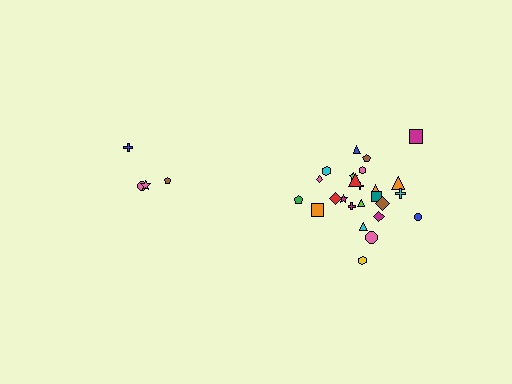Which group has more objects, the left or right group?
The right group.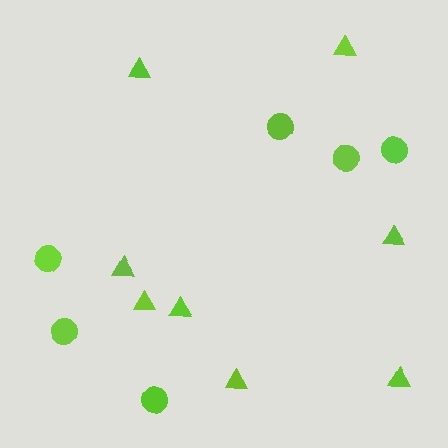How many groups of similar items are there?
There are 2 groups: one group of triangles (8) and one group of circles (6).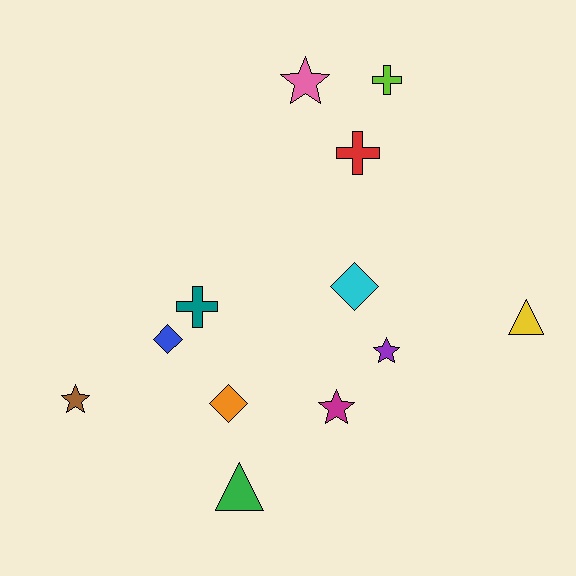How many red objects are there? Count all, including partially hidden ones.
There is 1 red object.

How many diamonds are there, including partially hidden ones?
There are 3 diamonds.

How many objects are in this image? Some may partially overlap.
There are 12 objects.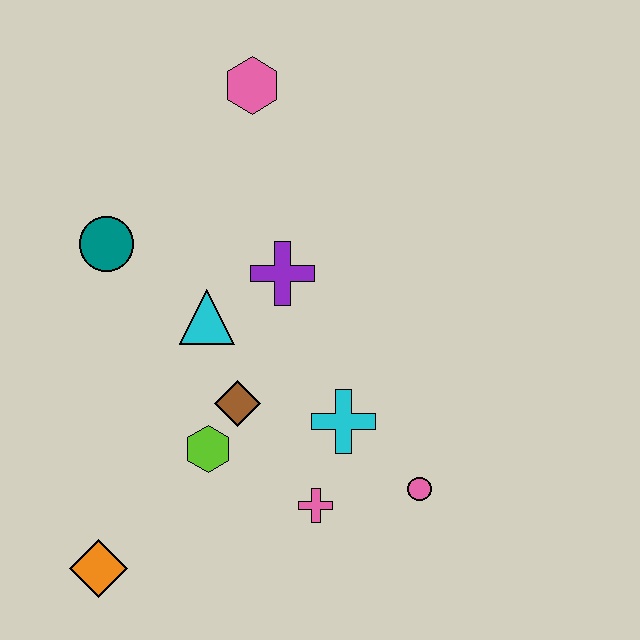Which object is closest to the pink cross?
The cyan cross is closest to the pink cross.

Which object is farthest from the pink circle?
The pink hexagon is farthest from the pink circle.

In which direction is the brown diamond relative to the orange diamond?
The brown diamond is above the orange diamond.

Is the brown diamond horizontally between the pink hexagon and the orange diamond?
Yes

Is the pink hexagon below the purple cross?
No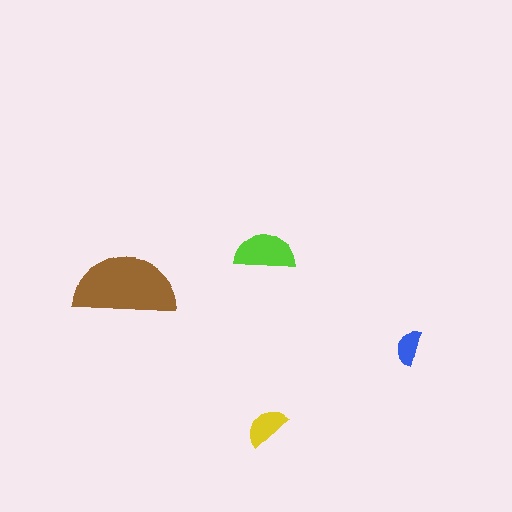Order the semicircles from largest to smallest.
the brown one, the lime one, the yellow one, the blue one.